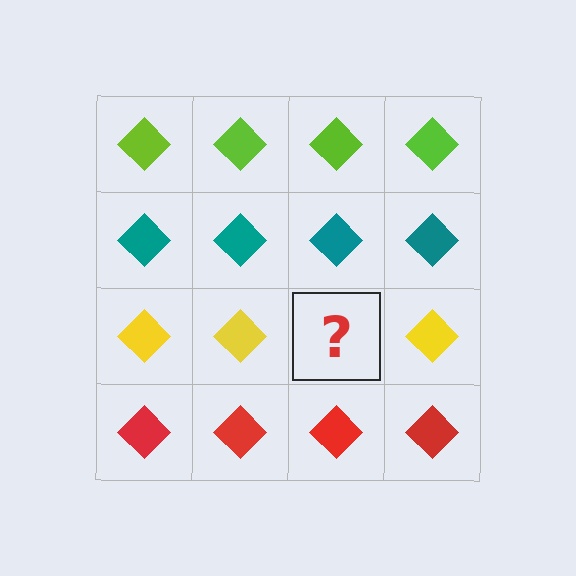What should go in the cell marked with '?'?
The missing cell should contain a yellow diamond.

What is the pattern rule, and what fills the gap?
The rule is that each row has a consistent color. The gap should be filled with a yellow diamond.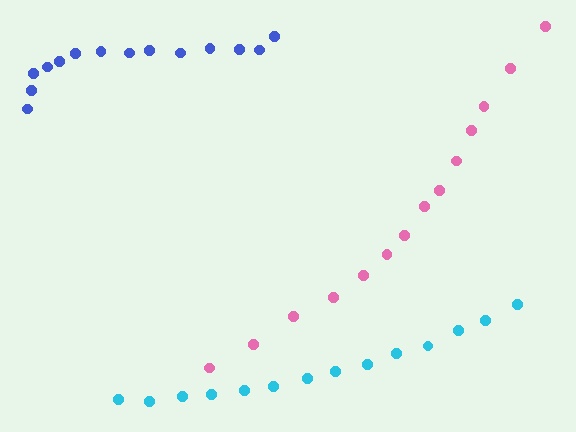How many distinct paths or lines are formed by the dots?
There are 3 distinct paths.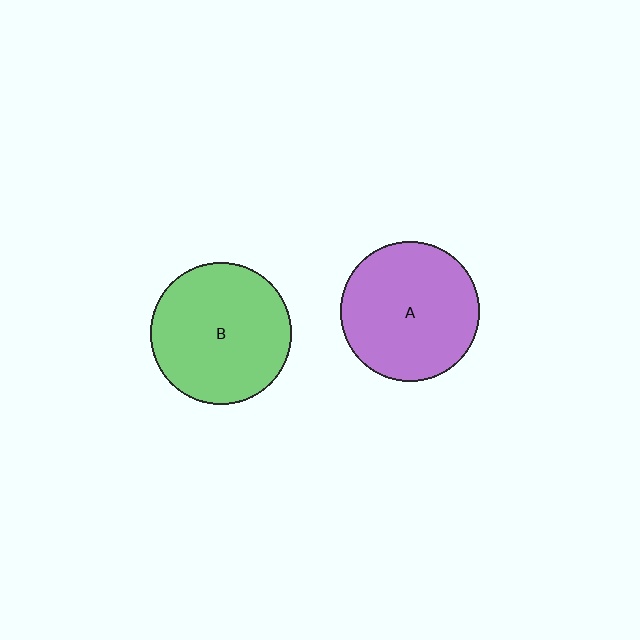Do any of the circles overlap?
No, none of the circles overlap.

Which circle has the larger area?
Circle B (green).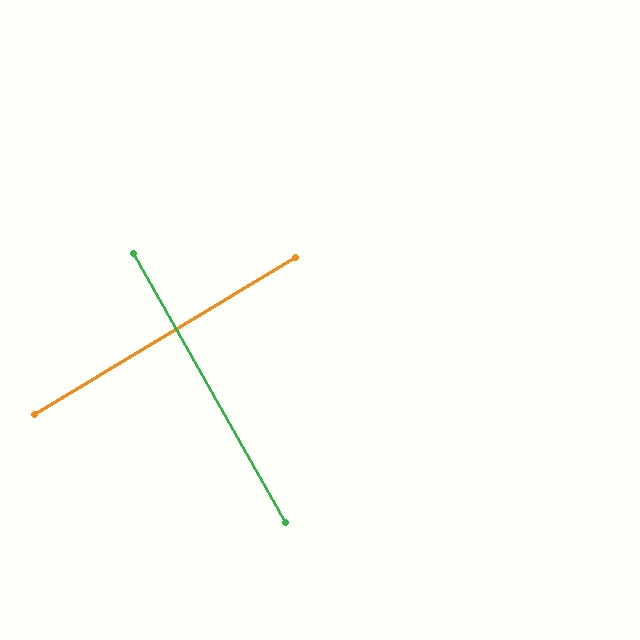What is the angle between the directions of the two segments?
Approximately 88 degrees.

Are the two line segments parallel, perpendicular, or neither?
Perpendicular — they meet at approximately 88°.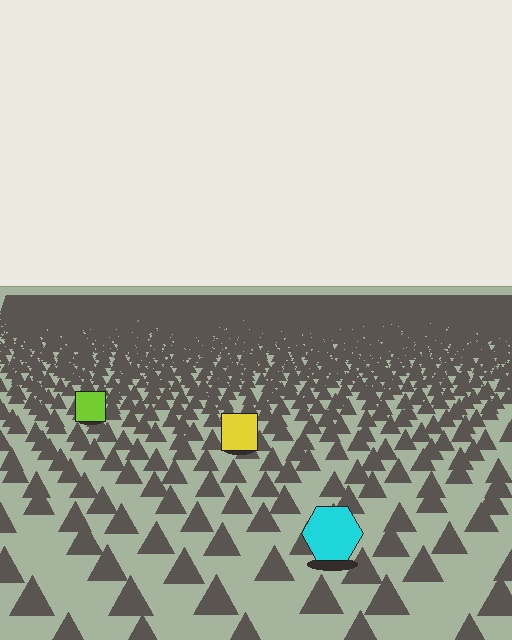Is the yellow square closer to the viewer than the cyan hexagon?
No. The cyan hexagon is closer — you can tell from the texture gradient: the ground texture is coarser near it.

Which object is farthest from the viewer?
The lime square is farthest from the viewer. It appears smaller and the ground texture around it is denser.